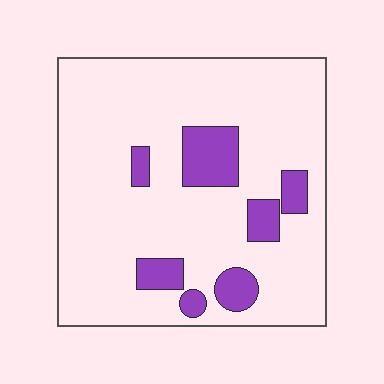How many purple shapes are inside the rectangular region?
7.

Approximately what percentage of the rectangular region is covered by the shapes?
Approximately 15%.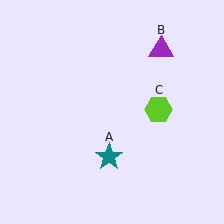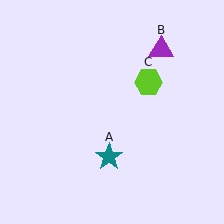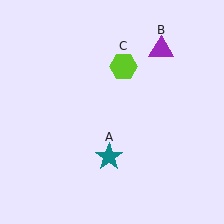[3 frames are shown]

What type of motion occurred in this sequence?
The lime hexagon (object C) rotated counterclockwise around the center of the scene.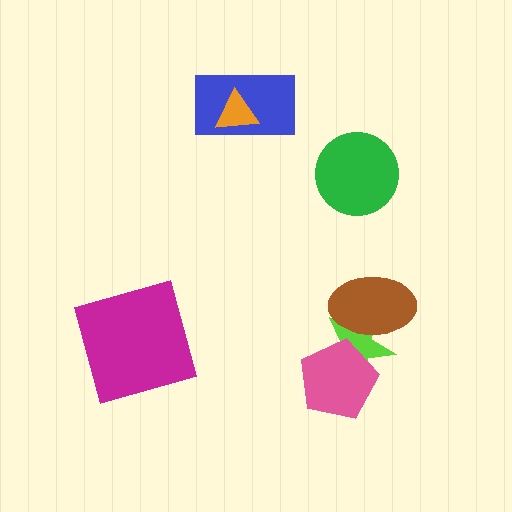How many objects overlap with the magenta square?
0 objects overlap with the magenta square.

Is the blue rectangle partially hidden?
Yes, it is partially covered by another shape.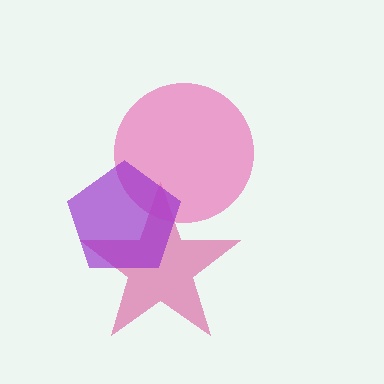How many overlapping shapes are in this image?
There are 3 overlapping shapes in the image.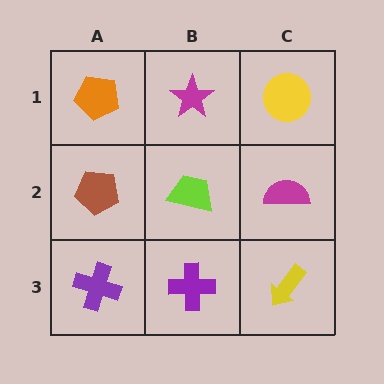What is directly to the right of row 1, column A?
A magenta star.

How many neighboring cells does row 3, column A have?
2.